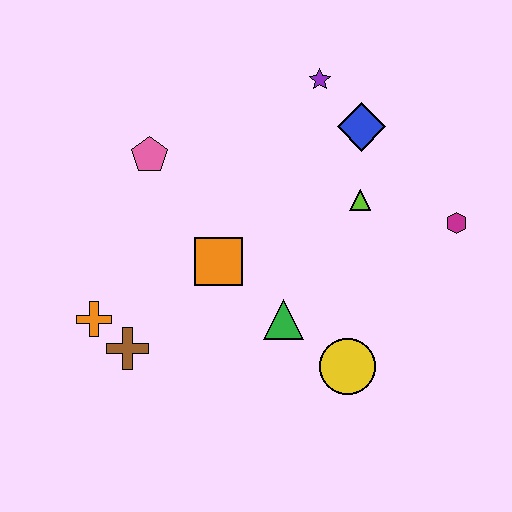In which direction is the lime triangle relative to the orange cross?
The lime triangle is to the right of the orange cross.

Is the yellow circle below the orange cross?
Yes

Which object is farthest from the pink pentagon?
The magenta hexagon is farthest from the pink pentagon.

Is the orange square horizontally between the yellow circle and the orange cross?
Yes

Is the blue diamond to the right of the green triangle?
Yes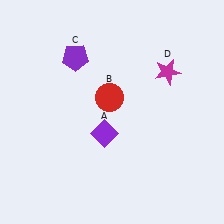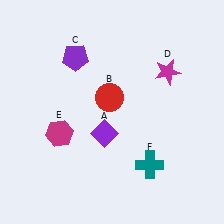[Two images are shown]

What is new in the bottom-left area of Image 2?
A magenta hexagon (E) was added in the bottom-left area of Image 2.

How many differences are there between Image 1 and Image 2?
There are 2 differences between the two images.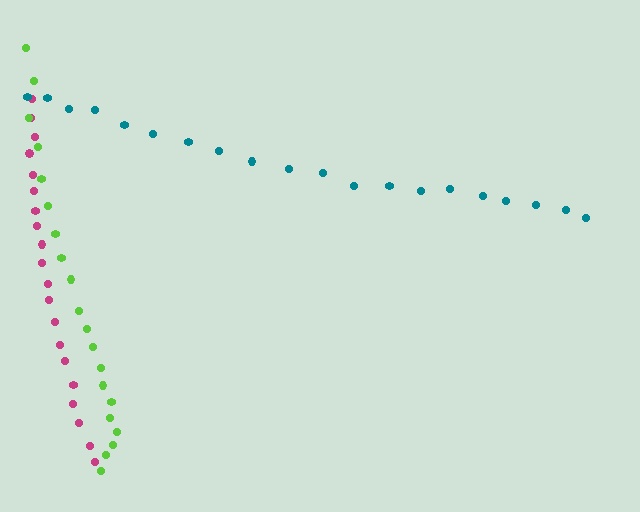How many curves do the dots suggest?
There are 3 distinct paths.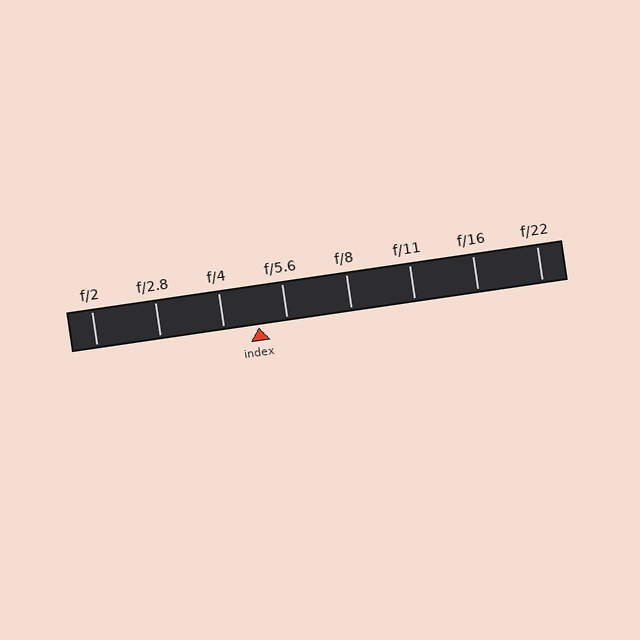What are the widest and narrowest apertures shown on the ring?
The widest aperture shown is f/2 and the narrowest is f/22.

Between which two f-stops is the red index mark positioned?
The index mark is between f/4 and f/5.6.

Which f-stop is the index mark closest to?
The index mark is closest to f/5.6.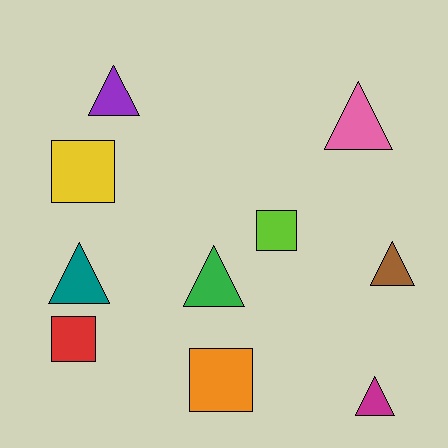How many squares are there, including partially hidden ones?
There are 4 squares.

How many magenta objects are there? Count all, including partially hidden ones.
There is 1 magenta object.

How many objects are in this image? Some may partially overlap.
There are 10 objects.